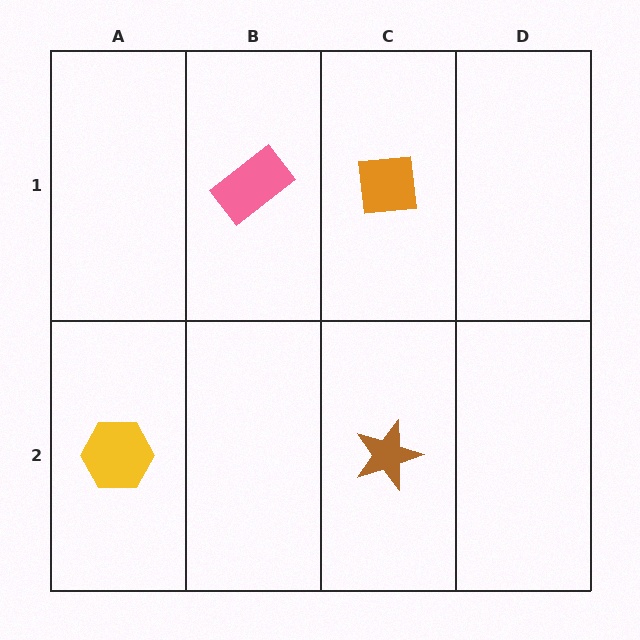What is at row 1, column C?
An orange square.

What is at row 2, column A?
A yellow hexagon.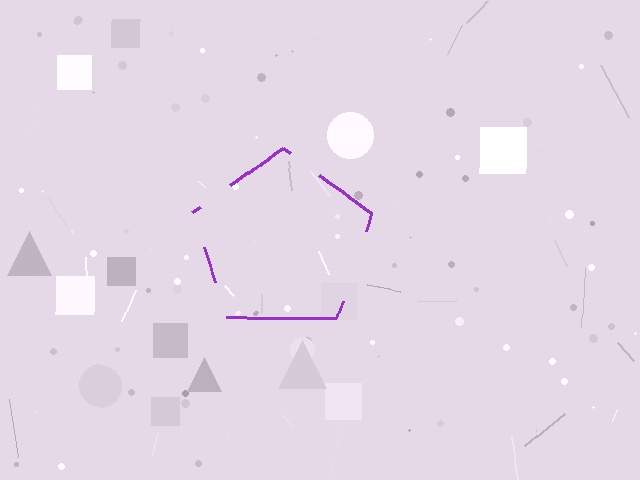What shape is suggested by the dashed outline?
The dashed outline suggests a pentagon.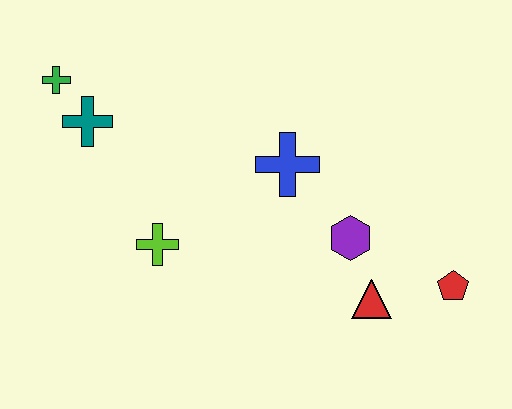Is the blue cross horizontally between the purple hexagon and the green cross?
Yes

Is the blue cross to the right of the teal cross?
Yes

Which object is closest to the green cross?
The teal cross is closest to the green cross.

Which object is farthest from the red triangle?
The green cross is farthest from the red triangle.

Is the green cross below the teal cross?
No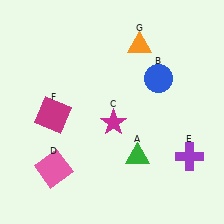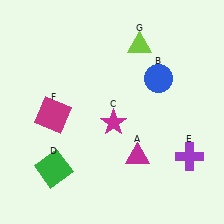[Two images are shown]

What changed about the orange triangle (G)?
In Image 1, G is orange. In Image 2, it changed to lime.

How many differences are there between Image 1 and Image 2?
There are 3 differences between the two images.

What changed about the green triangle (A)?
In Image 1, A is green. In Image 2, it changed to magenta.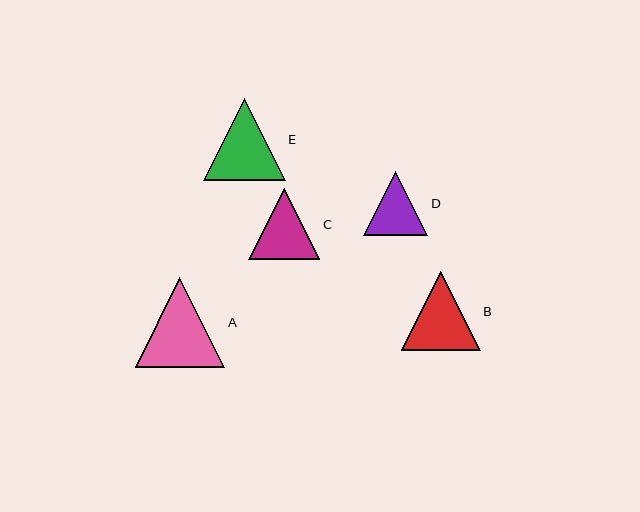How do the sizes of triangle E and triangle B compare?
Triangle E and triangle B are approximately the same size.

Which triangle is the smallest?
Triangle D is the smallest with a size of approximately 64 pixels.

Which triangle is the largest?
Triangle A is the largest with a size of approximately 90 pixels.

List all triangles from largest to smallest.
From largest to smallest: A, E, B, C, D.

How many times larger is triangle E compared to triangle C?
Triangle E is approximately 1.1 times the size of triangle C.